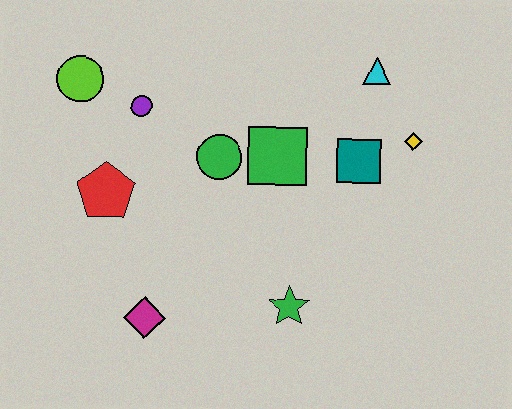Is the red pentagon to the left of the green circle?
Yes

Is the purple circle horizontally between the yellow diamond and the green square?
No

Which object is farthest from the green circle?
The yellow diamond is farthest from the green circle.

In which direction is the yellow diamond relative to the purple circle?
The yellow diamond is to the right of the purple circle.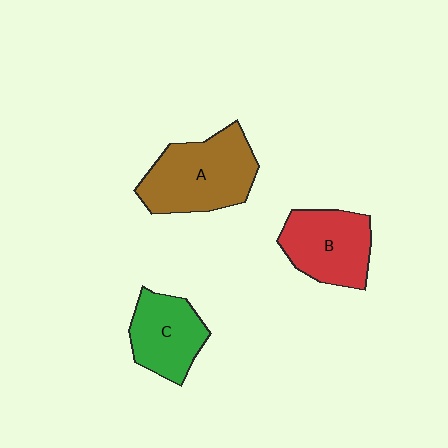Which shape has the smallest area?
Shape C (green).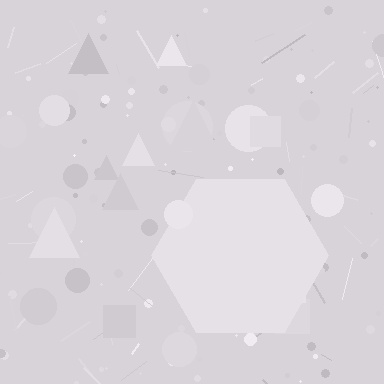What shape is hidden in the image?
A hexagon is hidden in the image.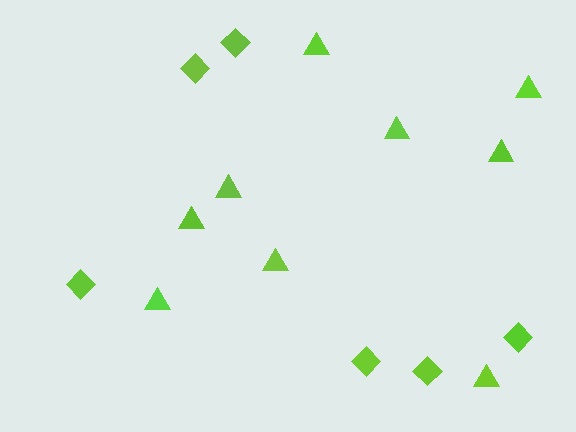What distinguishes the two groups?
There are 2 groups: one group of triangles (9) and one group of diamonds (6).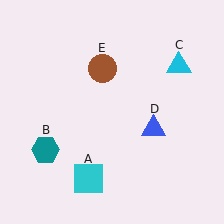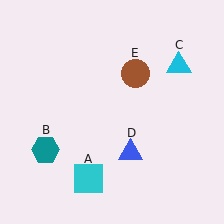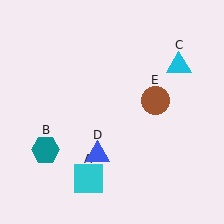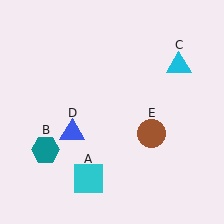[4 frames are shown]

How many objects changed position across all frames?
2 objects changed position: blue triangle (object D), brown circle (object E).